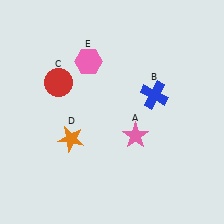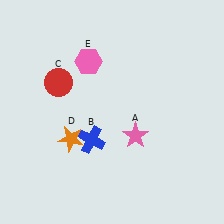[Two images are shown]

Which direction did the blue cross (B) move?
The blue cross (B) moved left.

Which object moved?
The blue cross (B) moved left.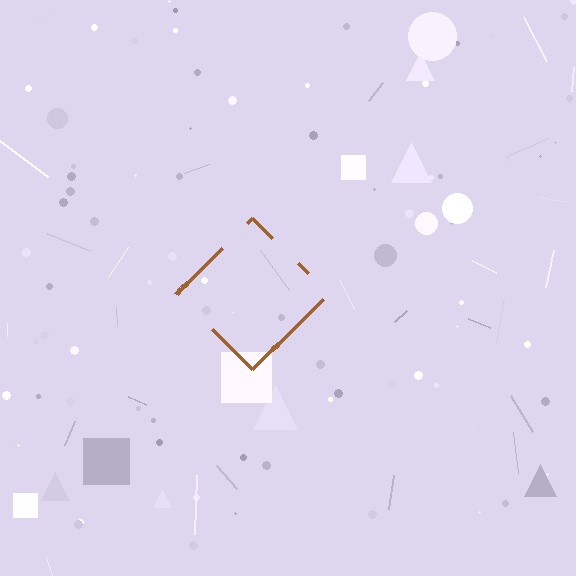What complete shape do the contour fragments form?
The contour fragments form a diamond.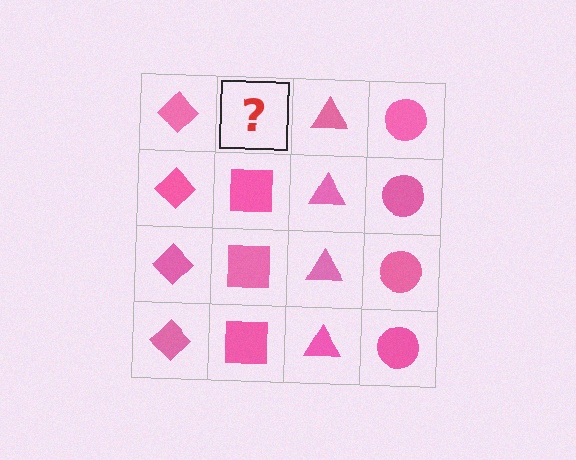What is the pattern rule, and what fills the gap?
The rule is that each column has a consistent shape. The gap should be filled with a pink square.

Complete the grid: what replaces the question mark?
The question mark should be replaced with a pink square.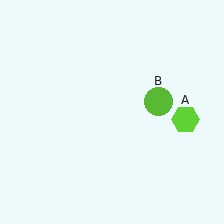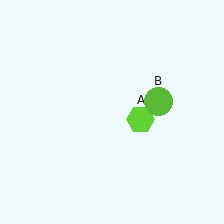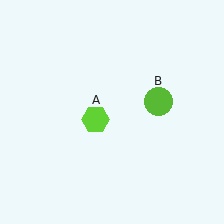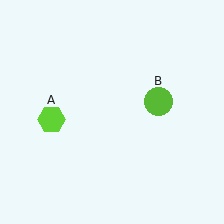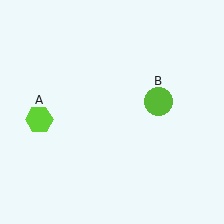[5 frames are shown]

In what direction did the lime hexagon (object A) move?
The lime hexagon (object A) moved left.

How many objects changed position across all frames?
1 object changed position: lime hexagon (object A).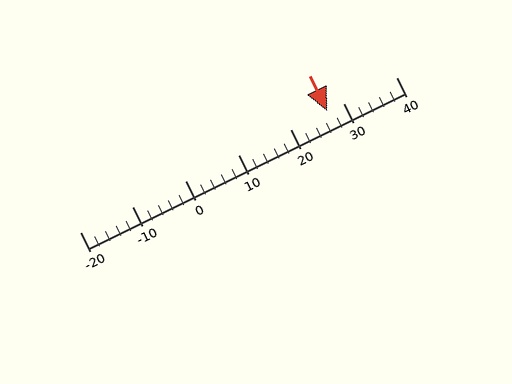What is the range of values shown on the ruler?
The ruler shows values from -20 to 40.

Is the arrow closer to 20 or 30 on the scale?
The arrow is closer to 30.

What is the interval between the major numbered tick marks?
The major tick marks are spaced 10 units apart.